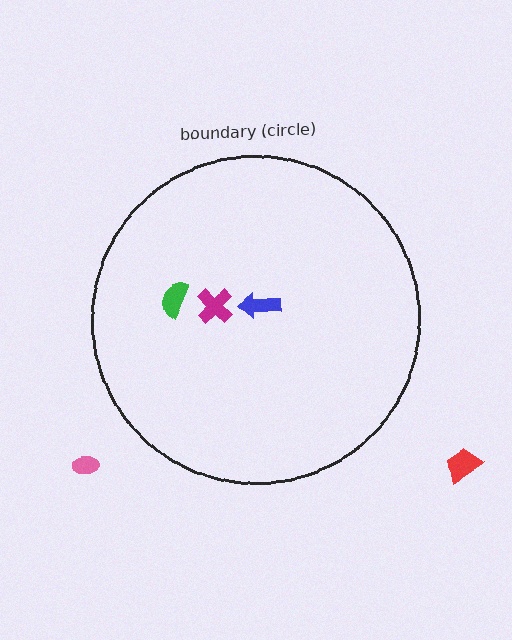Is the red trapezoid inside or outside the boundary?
Outside.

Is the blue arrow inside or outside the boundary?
Inside.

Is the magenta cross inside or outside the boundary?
Inside.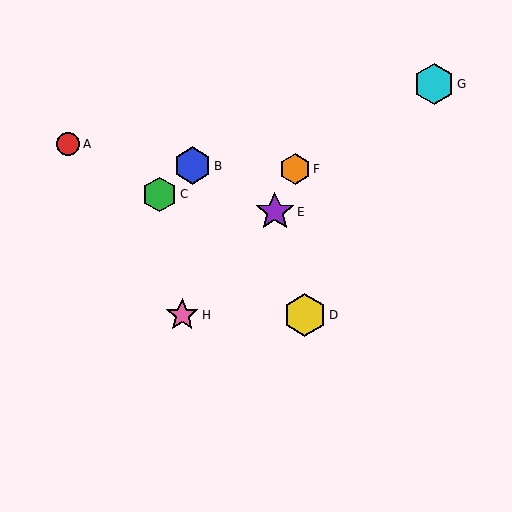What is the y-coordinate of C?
Object C is at y≈194.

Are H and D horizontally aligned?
Yes, both are at y≈315.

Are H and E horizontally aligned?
No, H is at y≈315 and E is at y≈212.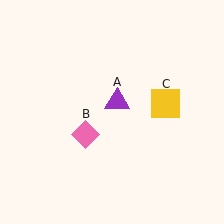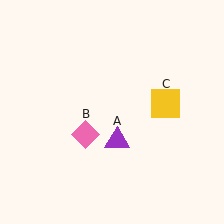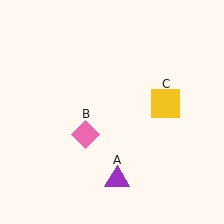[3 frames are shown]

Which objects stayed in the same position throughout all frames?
Pink diamond (object B) and yellow square (object C) remained stationary.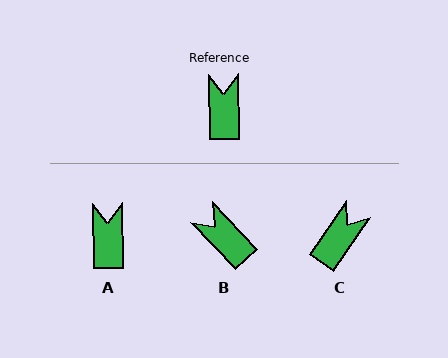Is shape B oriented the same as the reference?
No, it is off by about 43 degrees.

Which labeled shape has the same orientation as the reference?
A.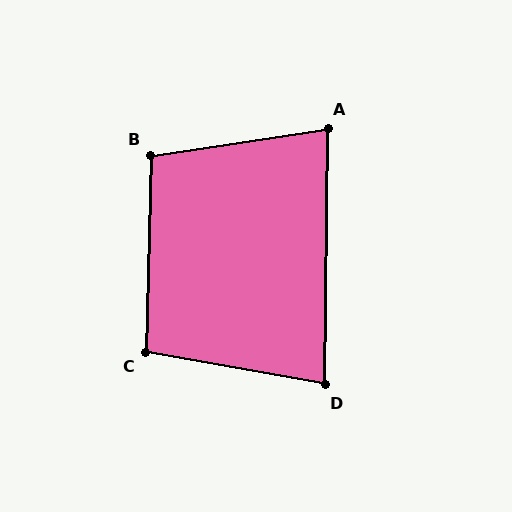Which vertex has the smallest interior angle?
D, at approximately 80 degrees.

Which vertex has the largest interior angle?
B, at approximately 100 degrees.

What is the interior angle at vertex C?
Approximately 99 degrees (obtuse).